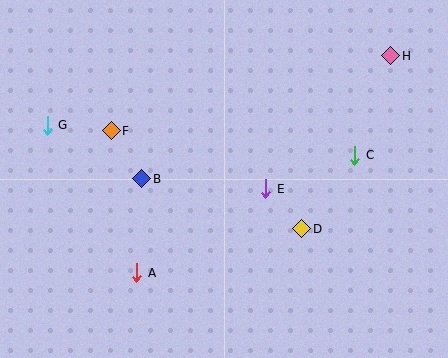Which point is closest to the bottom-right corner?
Point D is closest to the bottom-right corner.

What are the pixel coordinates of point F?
Point F is at (111, 131).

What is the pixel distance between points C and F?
The distance between C and F is 245 pixels.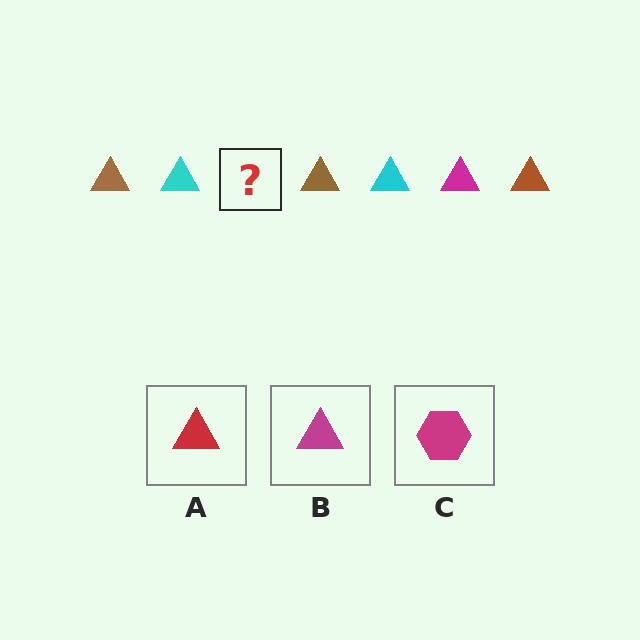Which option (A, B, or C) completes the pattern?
B.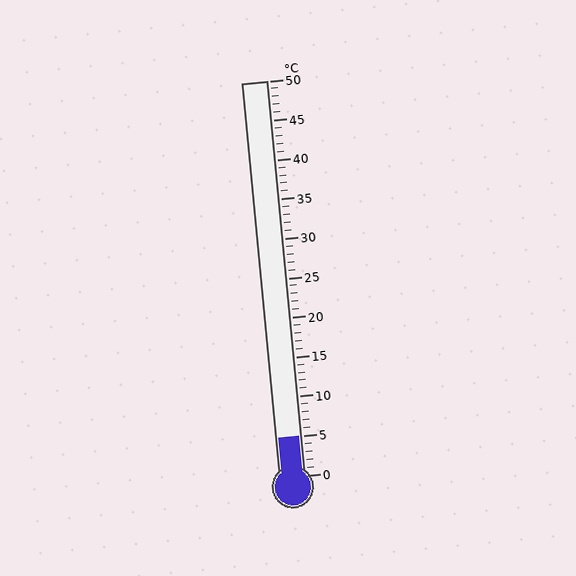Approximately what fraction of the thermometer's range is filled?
The thermometer is filled to approximately 10% of its range.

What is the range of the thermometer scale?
The thermometer scale ranges from 0°C to 50°C.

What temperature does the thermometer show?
The thermometer shows approximately 5°C.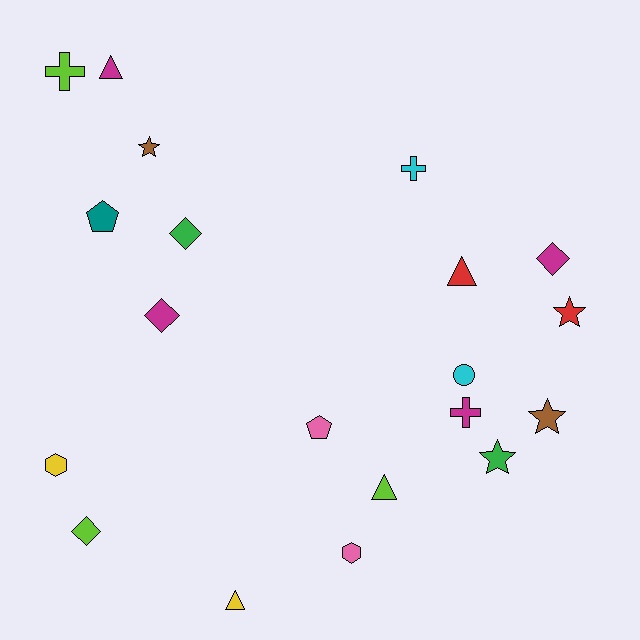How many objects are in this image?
There are 20 objects.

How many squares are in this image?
There are no squares.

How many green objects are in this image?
There are 2 green objects.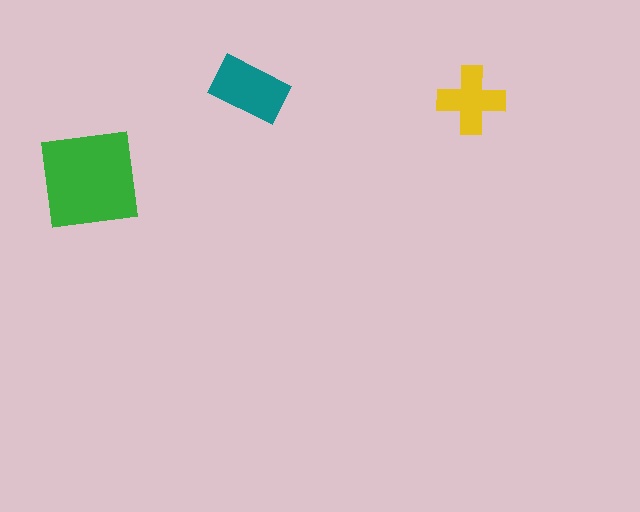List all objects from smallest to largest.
The yellow cross, the teal rectangle, the green square.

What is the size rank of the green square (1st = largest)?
1st.